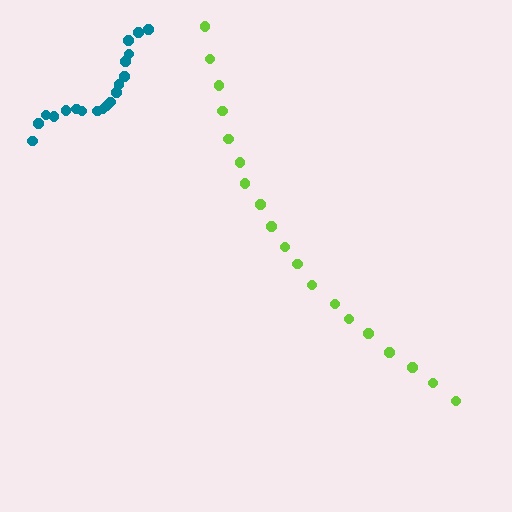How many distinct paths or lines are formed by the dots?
There are 2 distinct paths.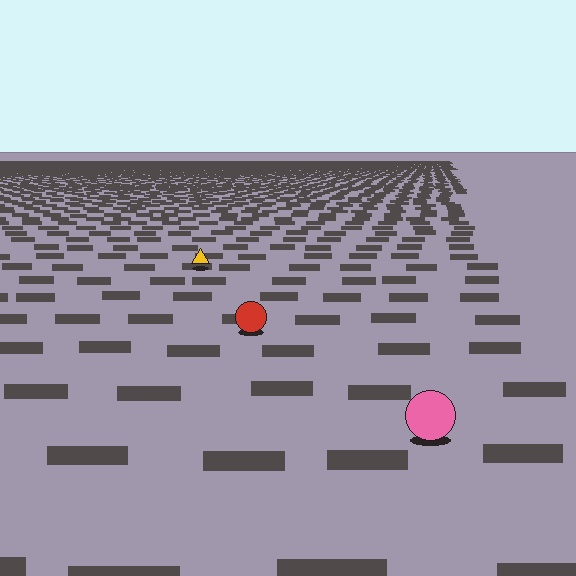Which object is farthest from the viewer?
The yellow triangle is farthest from the viewer. It appears smaller and the ground texture around it is denser.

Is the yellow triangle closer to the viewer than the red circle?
No. The red circle is closer — you can tell from the texture gradient: the ground texture is coarser near it.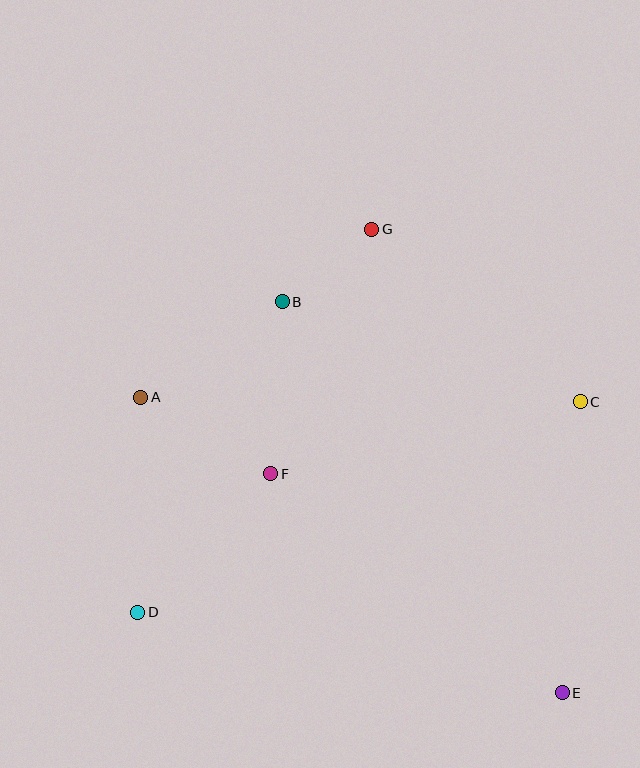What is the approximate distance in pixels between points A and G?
The distance between A and G is approximately 286 pixels.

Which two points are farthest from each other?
Points A and E are farthest from each other.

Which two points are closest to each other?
Points B and G are closest to each other.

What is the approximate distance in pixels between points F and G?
The distance between F and G is approximately 265 pixels.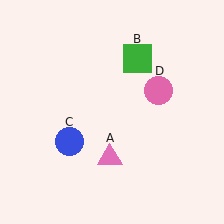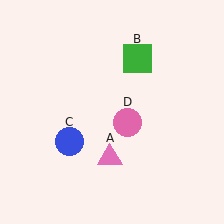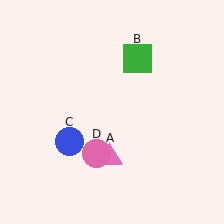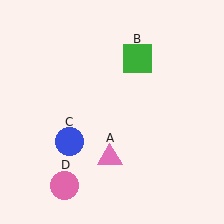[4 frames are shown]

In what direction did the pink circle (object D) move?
The pink circle (object D) moved down and to the left.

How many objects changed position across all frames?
1 object changed position: pink circle (object D).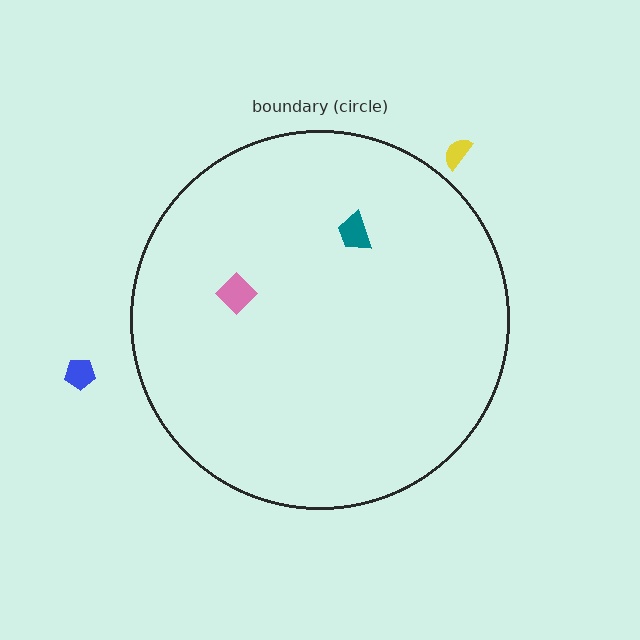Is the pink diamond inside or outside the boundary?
Inside.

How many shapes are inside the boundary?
2 inside, 2 outside.